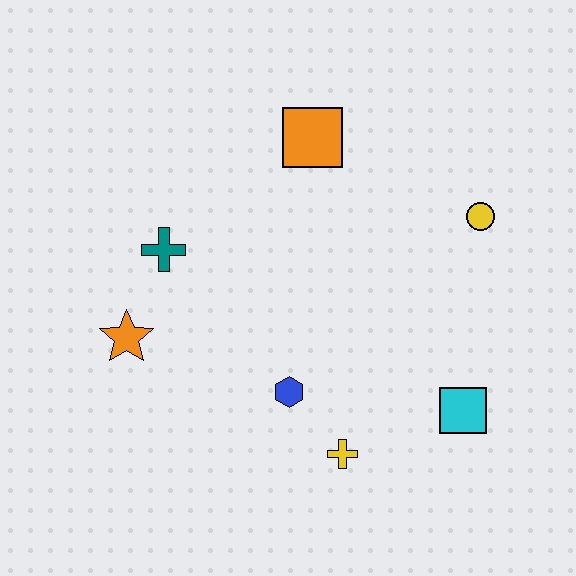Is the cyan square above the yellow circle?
No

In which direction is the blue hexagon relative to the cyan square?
The blue hexagon is to the left of the cyan square.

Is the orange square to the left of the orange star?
No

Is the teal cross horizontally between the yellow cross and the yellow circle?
No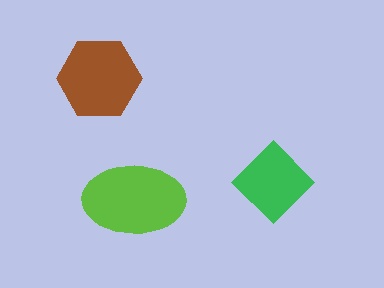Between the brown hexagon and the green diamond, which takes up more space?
The brown hexagon.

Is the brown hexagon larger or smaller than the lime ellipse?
Smaller.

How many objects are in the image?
There are 3 objects in the image.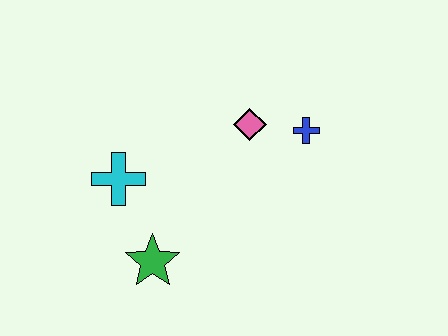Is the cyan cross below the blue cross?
Yes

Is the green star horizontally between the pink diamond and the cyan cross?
Yes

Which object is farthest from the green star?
The blue cross is farthest from the green star.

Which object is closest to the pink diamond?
The blue cross is closest to the pink diamond.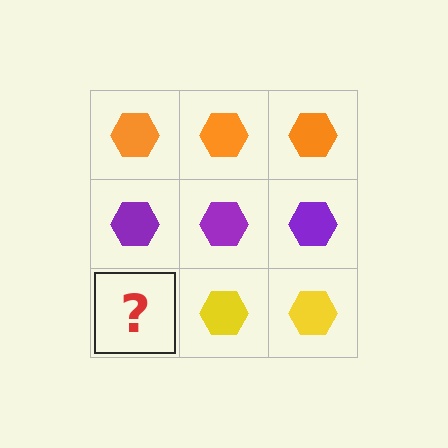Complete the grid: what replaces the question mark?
The question mark should be replaced with a yellow hexagon.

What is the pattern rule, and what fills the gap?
The rule is that each row has a consistent color. The gap should be filled with a yellow hexagon.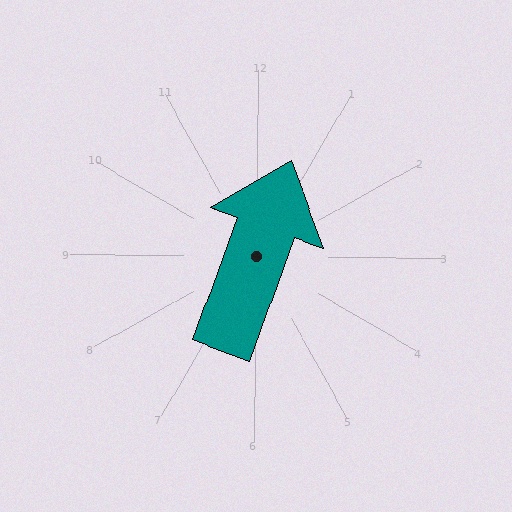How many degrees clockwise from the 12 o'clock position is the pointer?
Approximately 20 degrees.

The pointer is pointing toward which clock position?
Roughly 1 o'clock.